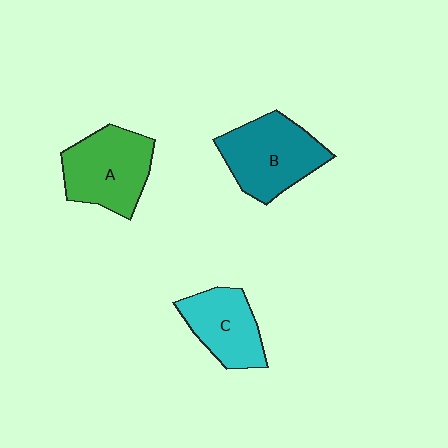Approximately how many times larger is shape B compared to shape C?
Approximately 1.3 times.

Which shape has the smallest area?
Shape C (cyan).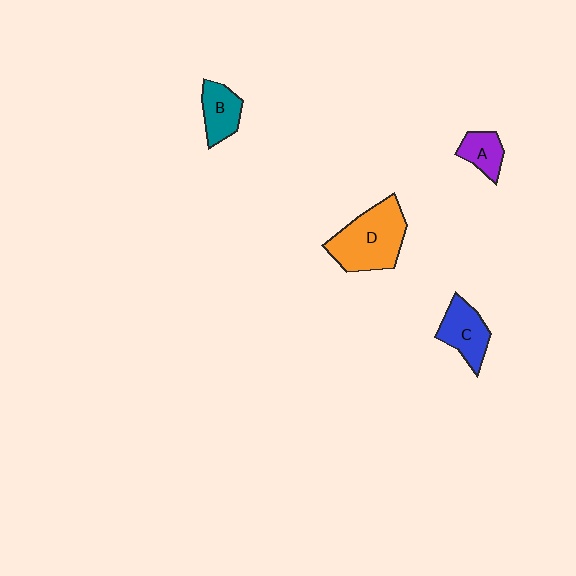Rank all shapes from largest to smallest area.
From largest to smallest: D (orange), C (blue), B (teal), A (purple).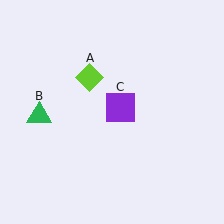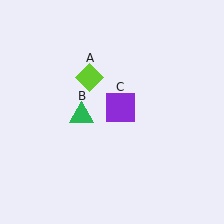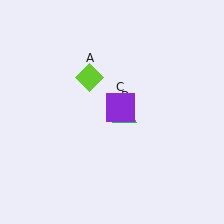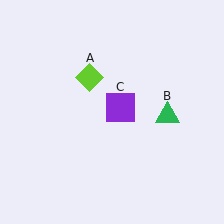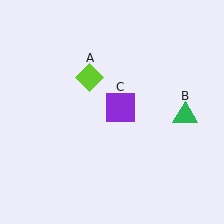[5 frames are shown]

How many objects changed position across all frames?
1 object changed position: green triangle (object B).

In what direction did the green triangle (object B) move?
The green triangle (object B) moved right.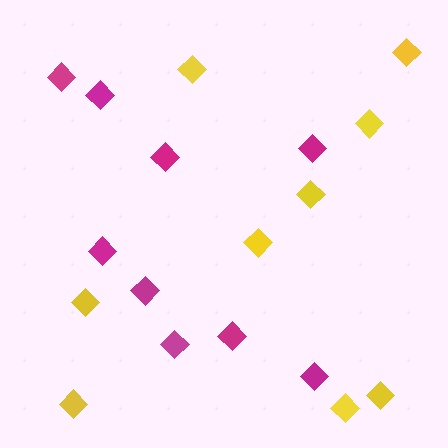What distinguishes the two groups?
There are 2 groups: one group of magenta diamonds (9) and one group of yellow diamonds (9).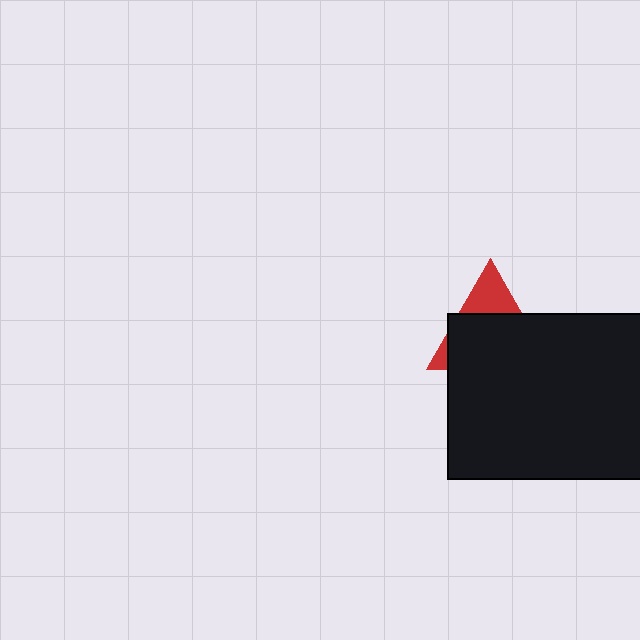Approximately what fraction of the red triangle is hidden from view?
Roughly 69% of the red triangle is hidden behind the black rectangle.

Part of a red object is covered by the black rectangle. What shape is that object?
It is a triangle.